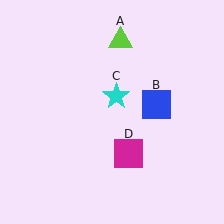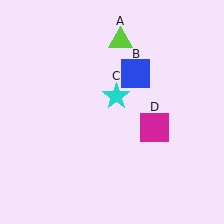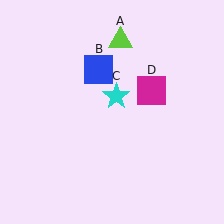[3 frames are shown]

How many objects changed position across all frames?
2 objects changed position: blue square (object B), magenta square (object D).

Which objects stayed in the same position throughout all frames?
Lime triangle (object A) and cyan star (object C) remained stationary.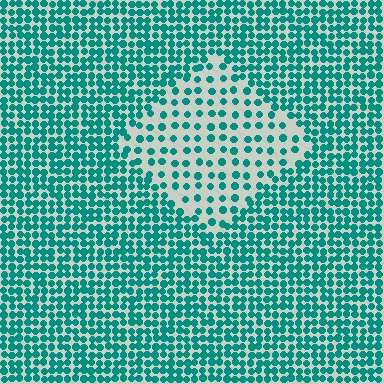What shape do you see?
I see a diamond.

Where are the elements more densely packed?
The elements are more densely packed outside the diamond boundary.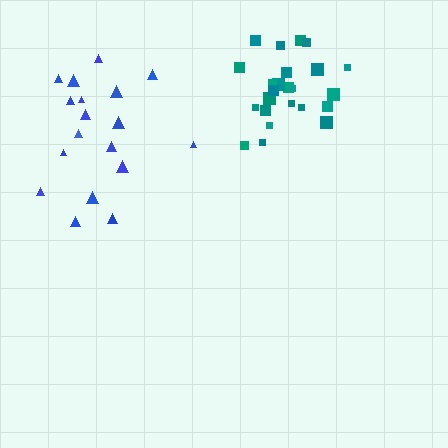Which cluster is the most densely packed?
Teal.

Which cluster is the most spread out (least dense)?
Blue.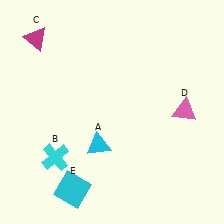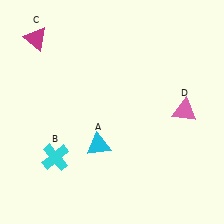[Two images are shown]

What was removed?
The cyan square (E) was removed in Image 2.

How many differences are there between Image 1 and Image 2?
There is 1 difference between the two images.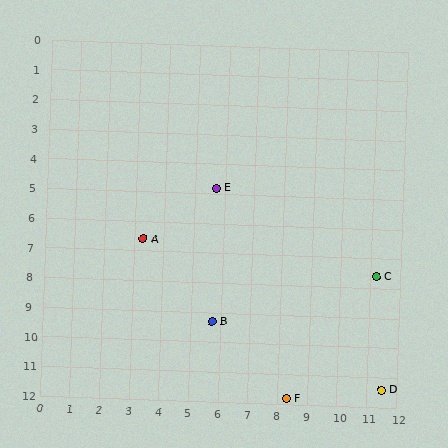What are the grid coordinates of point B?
Point B is at approximately (5.7, 9.3).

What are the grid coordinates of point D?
Point D is at approximately (11.5, 11.4).